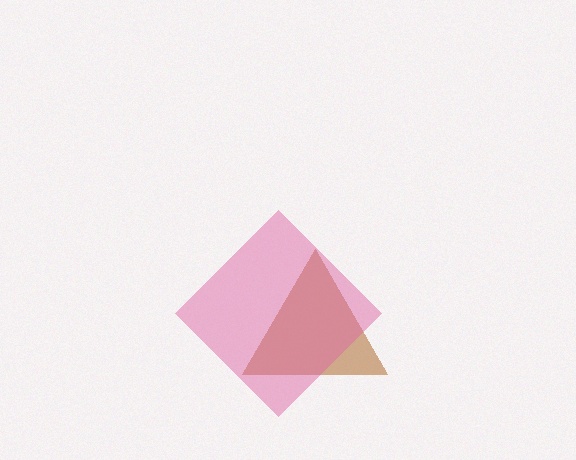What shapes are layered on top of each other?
The layered shapes are: a brown triangle, a pink diamond.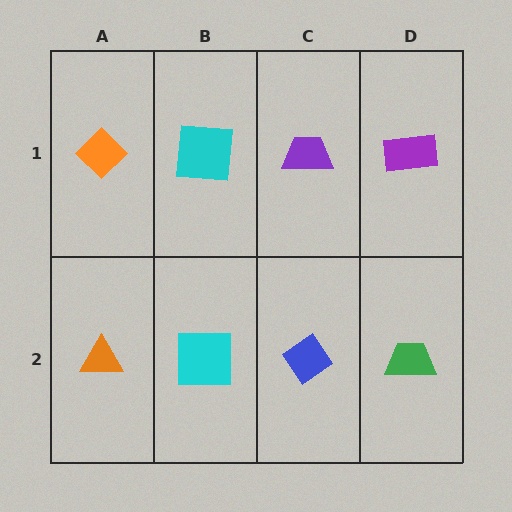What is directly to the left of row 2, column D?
A blue diamond.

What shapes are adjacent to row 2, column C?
A purple trapezoid (row 1, column C), a cyan square (row 2, column B), a green trapezoid (row 2, column D).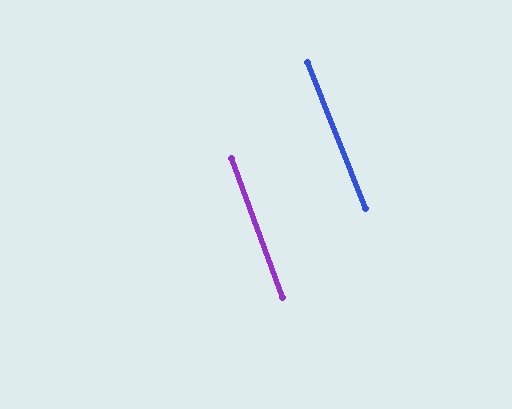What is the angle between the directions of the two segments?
Approximately 1 degree.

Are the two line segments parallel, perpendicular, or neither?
Parallel — their directions differ by only 1.5°.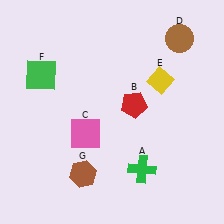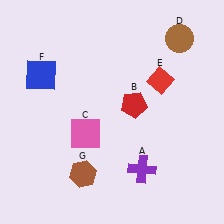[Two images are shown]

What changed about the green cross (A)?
In Image 1, A is green. In Image 2, it changed to purple.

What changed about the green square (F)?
In Image 1, F is green. In Image 2, it changed to blue.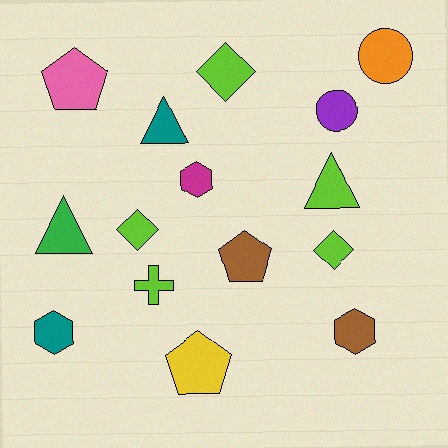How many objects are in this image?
There are 15 objects.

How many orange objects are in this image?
There is 1 orange object.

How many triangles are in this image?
There are 3 triangles.